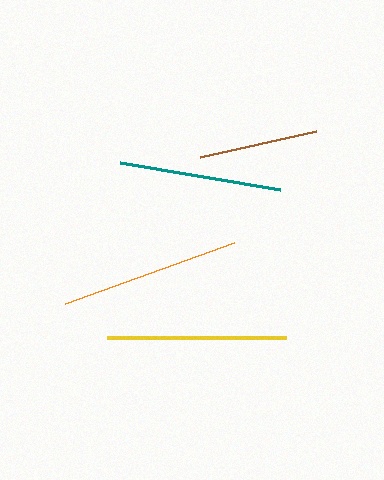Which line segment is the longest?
The orange line is the longest at approximately 179 pixels.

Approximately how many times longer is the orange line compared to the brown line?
The orange line is approximately 1.5 times the length of the brown line.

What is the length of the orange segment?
The orange segment is approximately 179 pixels long.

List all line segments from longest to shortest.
From longest to shortest: orange, yellow, teal, brown.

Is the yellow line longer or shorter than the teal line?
The yellow line is longer than the teal line.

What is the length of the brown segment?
The brown segment is approximately 119 pixels long.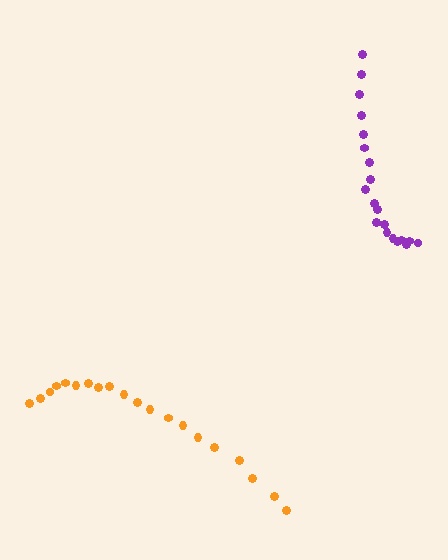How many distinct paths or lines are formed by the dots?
There are 2 distinct paths.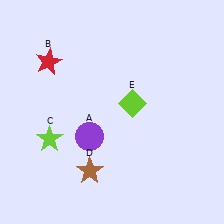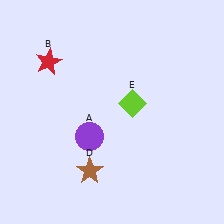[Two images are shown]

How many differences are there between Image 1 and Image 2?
There is 1 difference between the two images.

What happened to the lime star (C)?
The lime star (C) was removed in Image 2. It was in the bottom-left area of Image 1.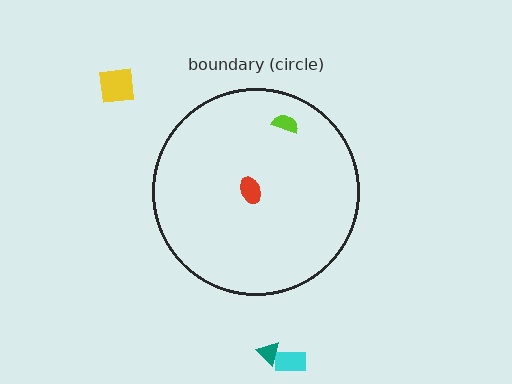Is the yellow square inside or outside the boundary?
Outside.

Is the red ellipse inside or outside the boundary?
Inside.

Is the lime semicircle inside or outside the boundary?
Inside.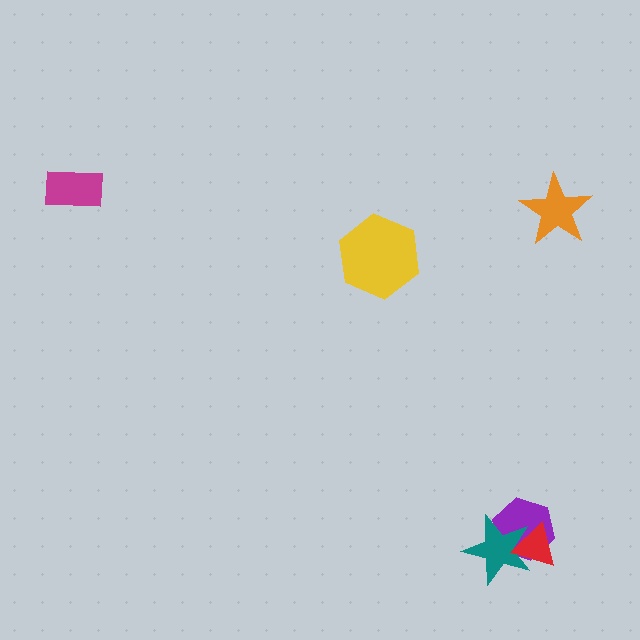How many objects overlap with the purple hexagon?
2 objects overlap with the purple hexagon.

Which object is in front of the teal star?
The red triangle is in front of the teal star.